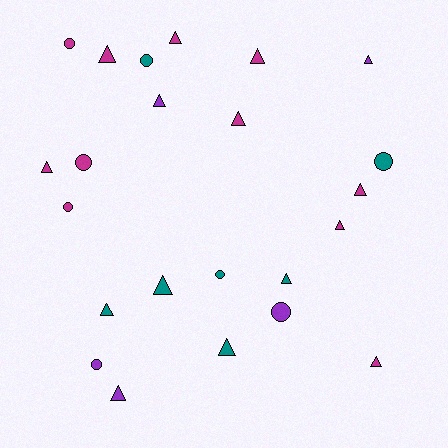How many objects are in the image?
There are 23 objects.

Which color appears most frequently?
Magenta, with 11 objects.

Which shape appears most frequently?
Triangle, with 15 objects.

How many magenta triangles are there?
There are 8 magenta triangles.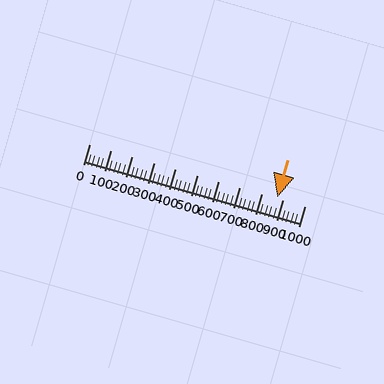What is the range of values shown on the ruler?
The ruler shows values from 0 to 1000.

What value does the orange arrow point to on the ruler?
The orange arrow points to approximately 871.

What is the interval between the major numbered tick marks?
The major tick marks are spaced 100 units apart.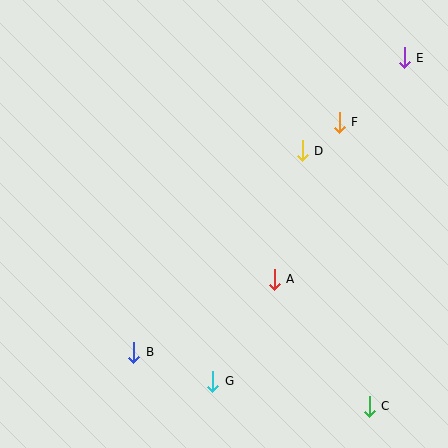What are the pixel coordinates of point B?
Point B is at (134, 352).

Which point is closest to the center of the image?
Point A at (274, 279) is closest to the center.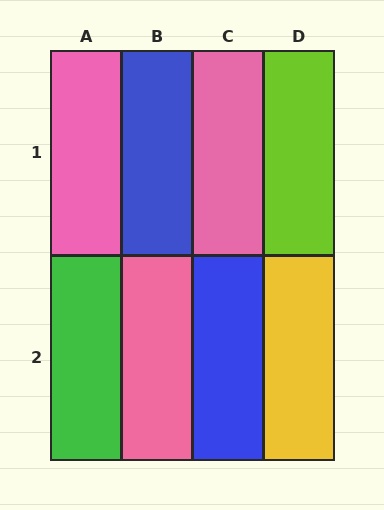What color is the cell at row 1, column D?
Lime.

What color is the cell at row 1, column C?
Pink.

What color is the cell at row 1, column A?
Pink.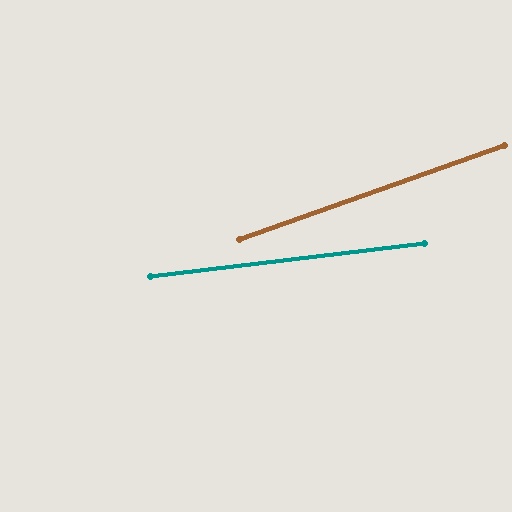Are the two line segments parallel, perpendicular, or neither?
Neither parallel nor perpendicular — they differ by about 13°.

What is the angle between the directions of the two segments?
Approximately 13 degrees.